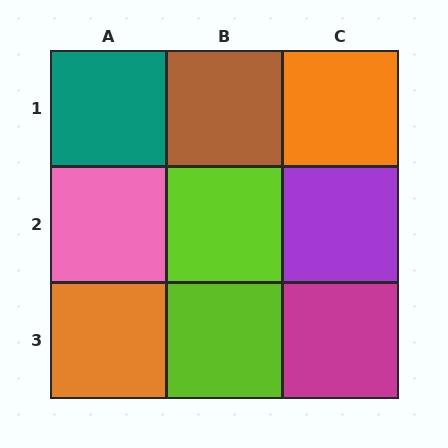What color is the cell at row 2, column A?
Pink.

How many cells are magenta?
1 cell is magenta.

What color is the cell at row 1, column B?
Brown.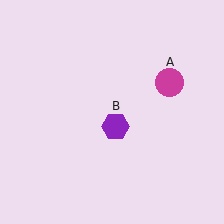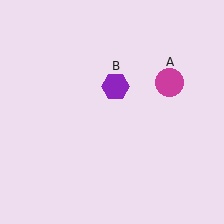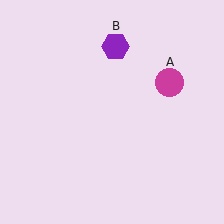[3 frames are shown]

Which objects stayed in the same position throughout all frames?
Magenta circle (object A) remained stationary.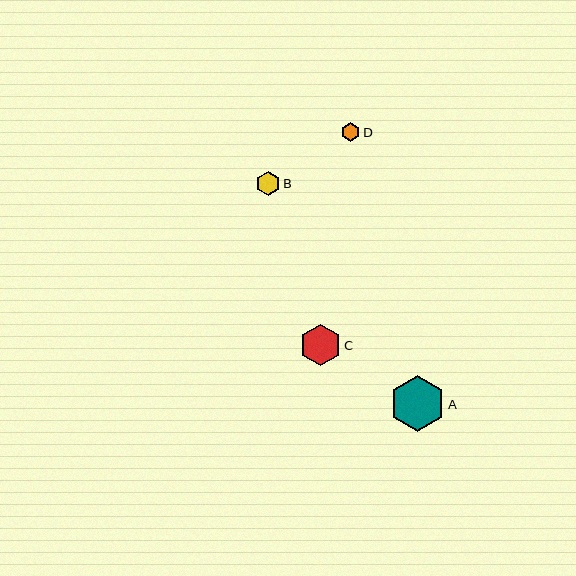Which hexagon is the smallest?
Hexagon D is the smallest with a size of approximately 18 pixels.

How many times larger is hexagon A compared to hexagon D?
Hexagon A is approximately 3.0 times the size of hexagon D.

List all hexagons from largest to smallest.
From largest to smallest: A, C, B, D.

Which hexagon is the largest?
Hexagon A is the largest with a size of approximately 55 pixels.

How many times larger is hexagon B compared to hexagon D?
Hexagon B is approximately 1.3 times the size of hexagon D.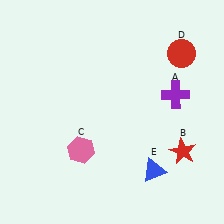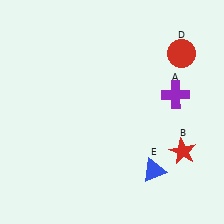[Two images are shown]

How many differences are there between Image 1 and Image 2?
There is 1 difference between the two images.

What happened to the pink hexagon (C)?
The pink hexagon (C) was removed in Image 2. It was in the bottom-left area of Image 1.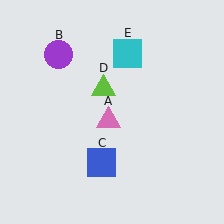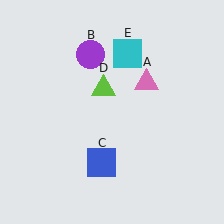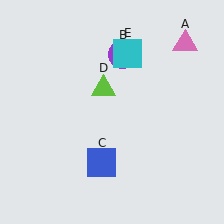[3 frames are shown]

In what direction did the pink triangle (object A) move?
The pink triangle (object A) moved up and to the right.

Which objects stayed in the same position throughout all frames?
Blue square (object C) and lime triangle (object D) and cyan square (object E) remained stationary.